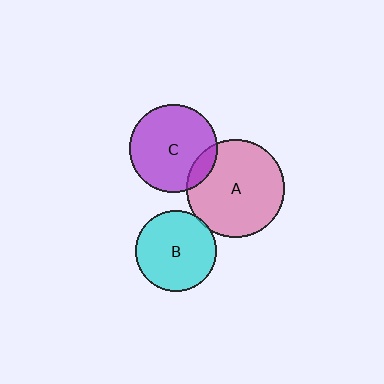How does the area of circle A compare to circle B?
Approximately 1.5 times.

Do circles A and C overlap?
Yes.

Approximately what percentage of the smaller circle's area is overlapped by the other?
Approximately 10%.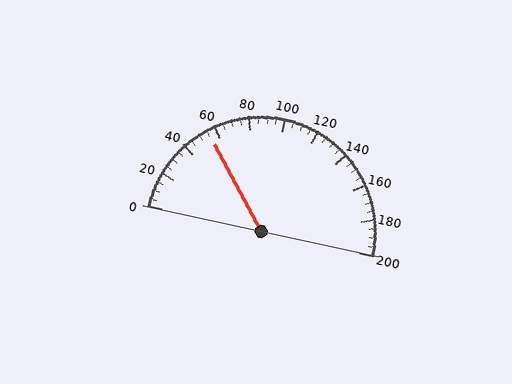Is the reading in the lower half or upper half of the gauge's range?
The reading is in the lower half of the range (0 to 200).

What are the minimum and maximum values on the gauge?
The gauge ranges from 0 to 200.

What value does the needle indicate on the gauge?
The needle indicates approximately 55.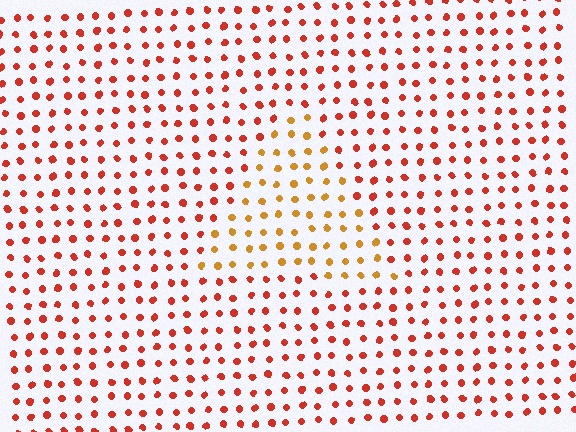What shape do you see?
I see a triangle.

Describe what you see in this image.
The image is filled with small red elements in a uniform arrangement. A triangle-shaped region is visible where the elements are tinted to a slightly different hue, forming a subtle color boundary.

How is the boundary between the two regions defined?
The boundary is defined purely by a slight shift in hue (about 33 degrees). Spacing, size, and orientation are identical on both sides.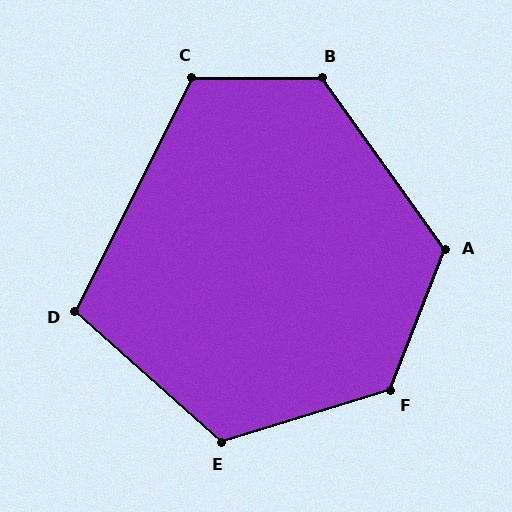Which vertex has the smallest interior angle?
D, at approximately 105 degrees.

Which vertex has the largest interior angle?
F, at approximately 129 degrees.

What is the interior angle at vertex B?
Approximately 126 degrees (obtuse).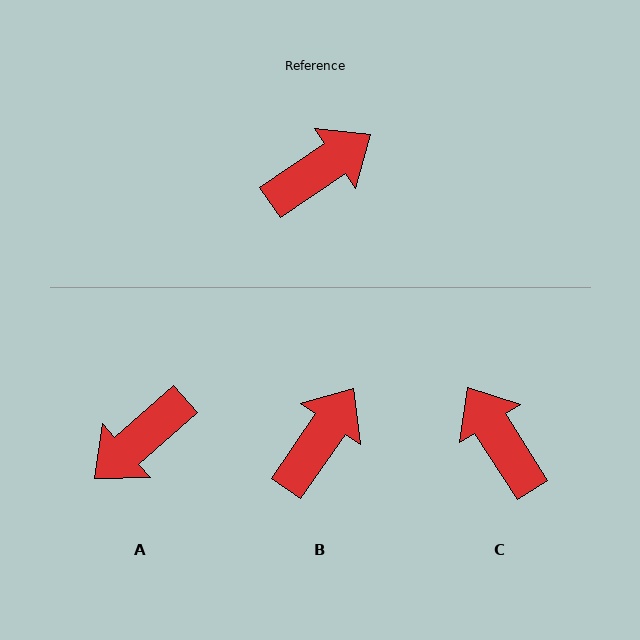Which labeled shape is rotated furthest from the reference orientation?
A, about 173 degrees away.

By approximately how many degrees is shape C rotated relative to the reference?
Approximately 88 degrees counter-clockwise.